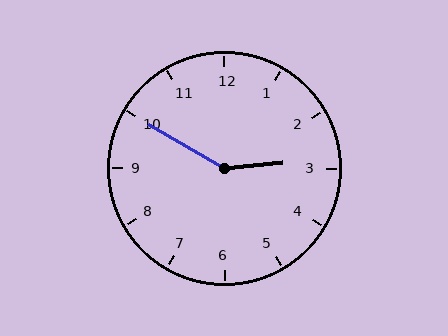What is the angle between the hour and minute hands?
Approximately 145 degrees.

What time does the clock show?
2:50.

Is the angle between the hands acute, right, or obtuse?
It is obtuse.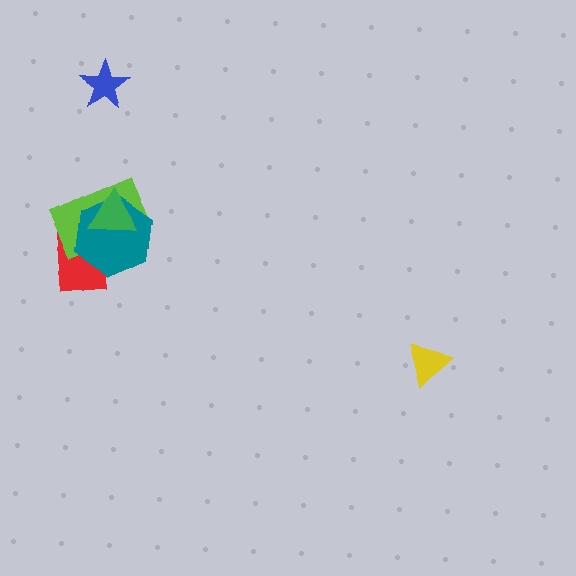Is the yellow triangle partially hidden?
No, no other shape covers it.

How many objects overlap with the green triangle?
3 objects overlap with the green triangle.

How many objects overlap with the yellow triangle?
0 objects overlap with the yellow triangle.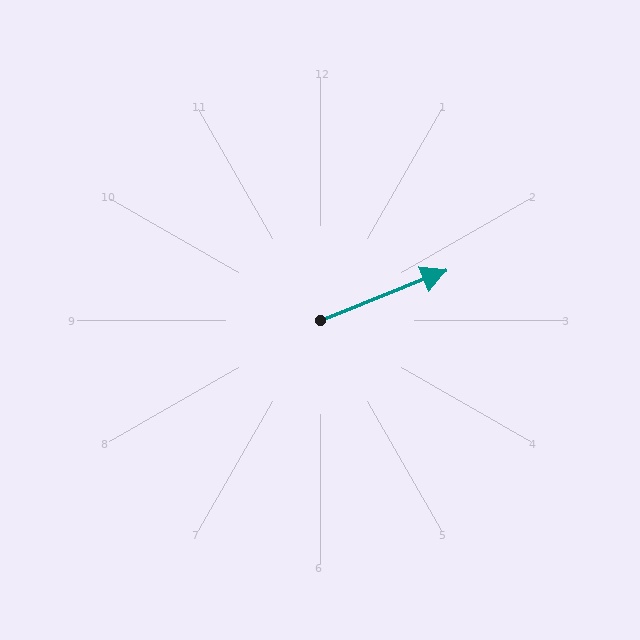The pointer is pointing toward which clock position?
Roughly 2 o'clock.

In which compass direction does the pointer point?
East.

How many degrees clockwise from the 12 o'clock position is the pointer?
Approximately 68 degrees.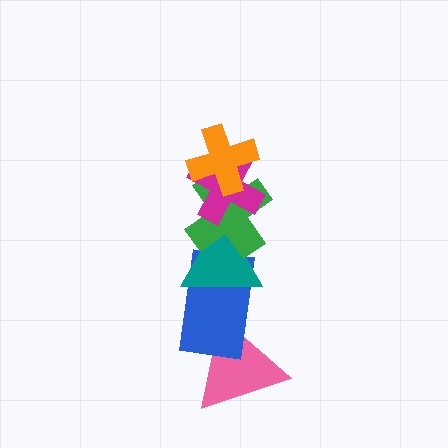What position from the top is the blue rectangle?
The blue rectangle is 5th from the top.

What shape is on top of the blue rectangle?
The teal triangle is on top of the blue rectangle.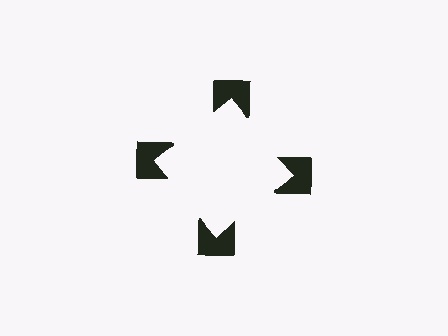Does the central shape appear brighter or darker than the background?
It typically appears slightly brighter than the background, even though no actual brightness change is drawn.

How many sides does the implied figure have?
4 sides.